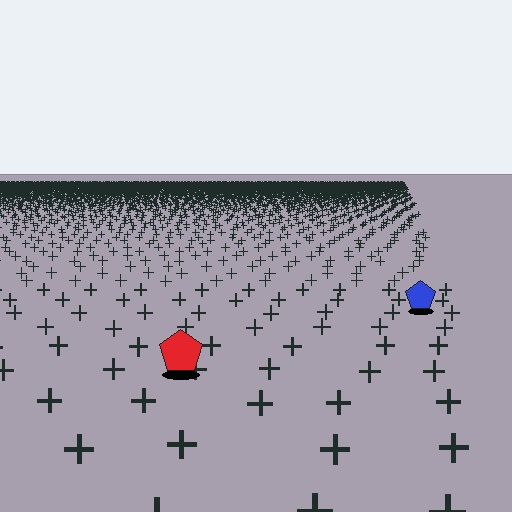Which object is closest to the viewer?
The red pentagon is closest. The texture marks near it are larger and more spread out.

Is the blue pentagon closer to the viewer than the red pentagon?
No. The red pentagon is closer — you can tell from the texture gradient: the ground texture is coarser near it.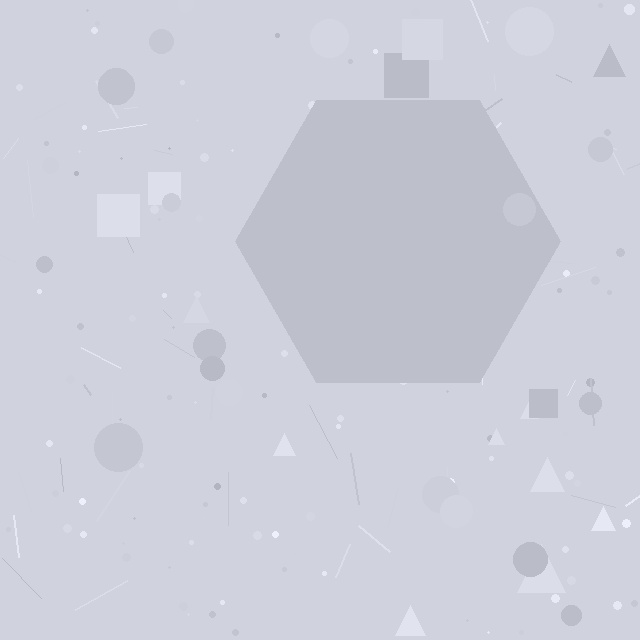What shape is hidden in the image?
A hexagon is hidden in the image.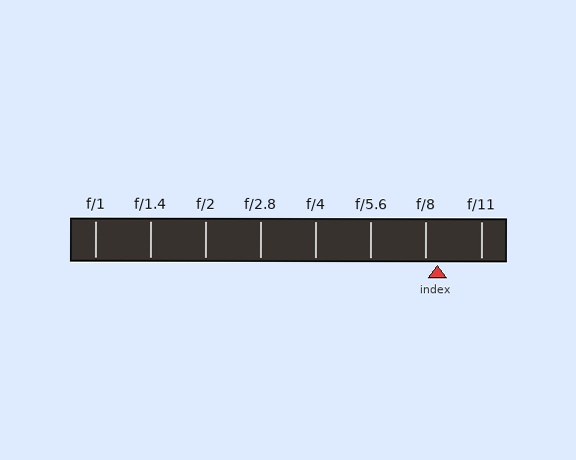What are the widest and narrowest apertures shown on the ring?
The widest aperture shown is f/1 and the narrowest is f/11.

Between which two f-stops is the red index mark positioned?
The index mark is between f/8 and f/11.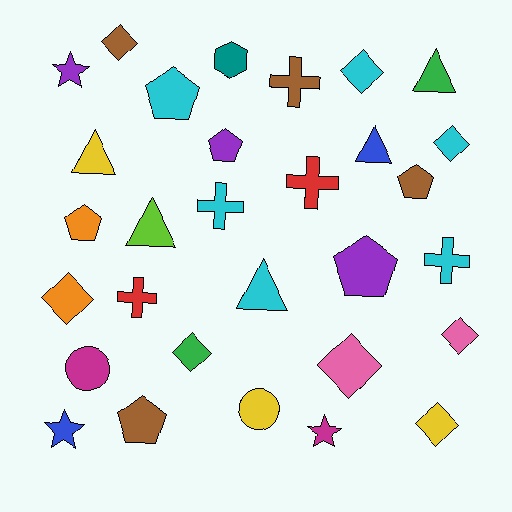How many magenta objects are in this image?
There are 2 magenta objects.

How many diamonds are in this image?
There are 8 diamonds.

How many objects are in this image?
There are 30 objects.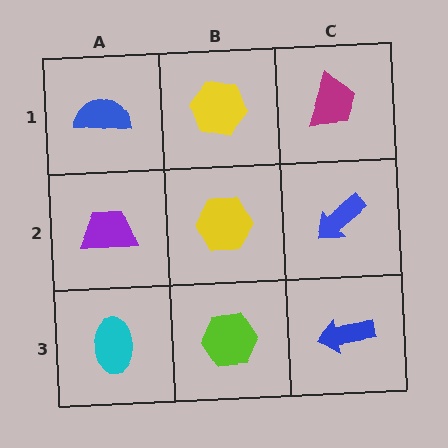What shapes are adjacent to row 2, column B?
A yellow hexagon (row 1, column B), a lime hexagon (row 3, column B), a purple trapezoid (row 2, column A), a blue arrow (row 2, column C).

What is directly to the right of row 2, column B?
A blue arrow.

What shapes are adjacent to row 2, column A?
A blue semicircle (row 1, column A), a cyan ellipse (row 3, column A), a yellow hexagon (row 2, column B).